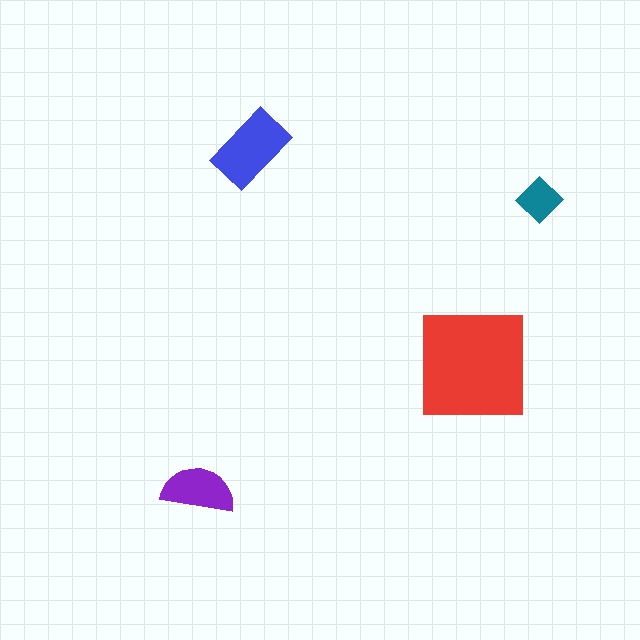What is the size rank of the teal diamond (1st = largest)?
4th.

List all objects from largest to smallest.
The red square, the blue rectangle, the purple semicircle, the teal diamond.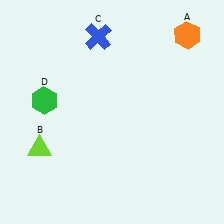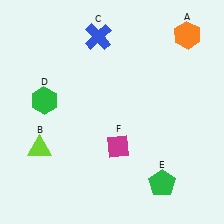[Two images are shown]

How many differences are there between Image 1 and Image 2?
There are 2 differences between the two images.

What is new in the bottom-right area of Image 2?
A magenta diamond (F) was added in the bottom-right area of Image 2.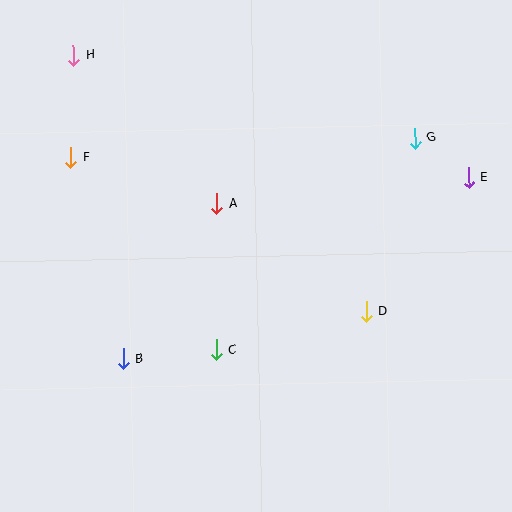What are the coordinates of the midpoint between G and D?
The midpoint between G and D is at (391, 225).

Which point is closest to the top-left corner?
Point H is closest to the top-left corner.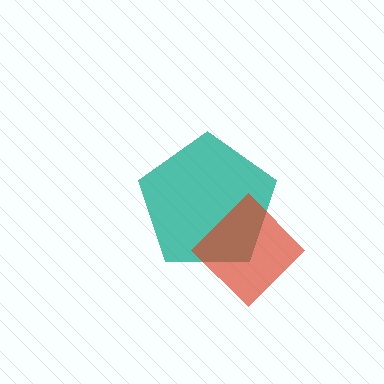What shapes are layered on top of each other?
The layered shapes are: a teal pentagon, a red diamond.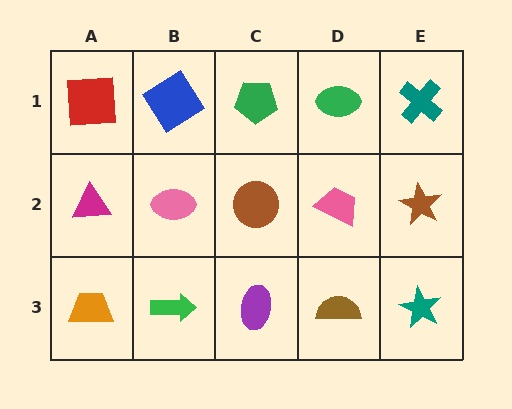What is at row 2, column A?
A magenta triangle.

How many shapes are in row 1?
5 shapes.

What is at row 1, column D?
A green ellipse.